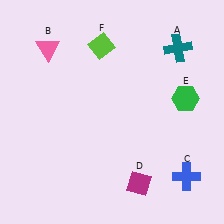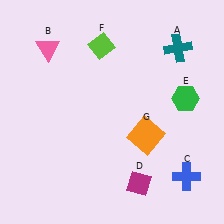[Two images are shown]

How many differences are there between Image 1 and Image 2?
There is 1 difference between the two images.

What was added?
An orange square (G) was added in Image 2.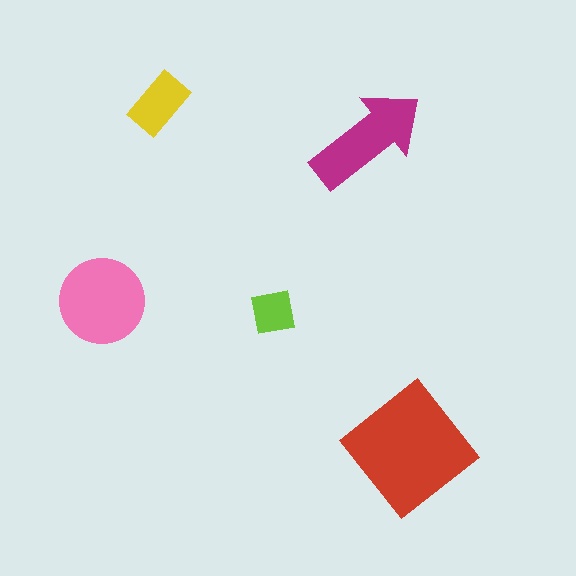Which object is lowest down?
The red diamond is bottommost.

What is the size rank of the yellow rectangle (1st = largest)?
4th.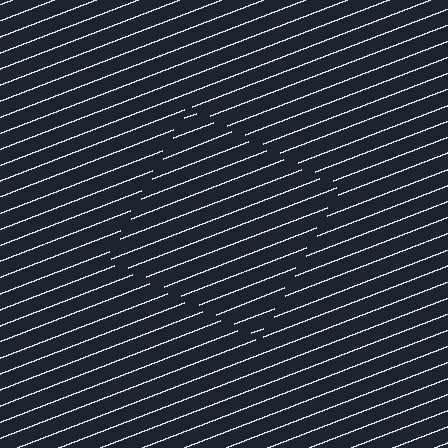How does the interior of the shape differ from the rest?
The interior of the shape contains the same grating, shifted by half a period — the contour is defined by the phase discontinuity where line-ends from the inner and outer gratings abut.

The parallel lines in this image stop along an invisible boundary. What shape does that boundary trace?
An illusory square. The interior of the shape contains the same grating, shifted by half a period — the contour is defined by the phase discontinuity where line-ends from the inner and outer gratings abut.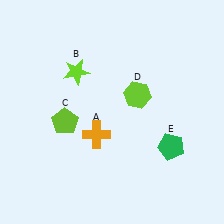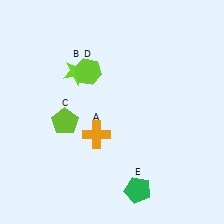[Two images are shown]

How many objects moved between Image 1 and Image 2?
2 objects moved between the two images.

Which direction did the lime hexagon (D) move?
The lime hexagon (D) moved left.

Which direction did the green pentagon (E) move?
The green pentagon (E) moved down.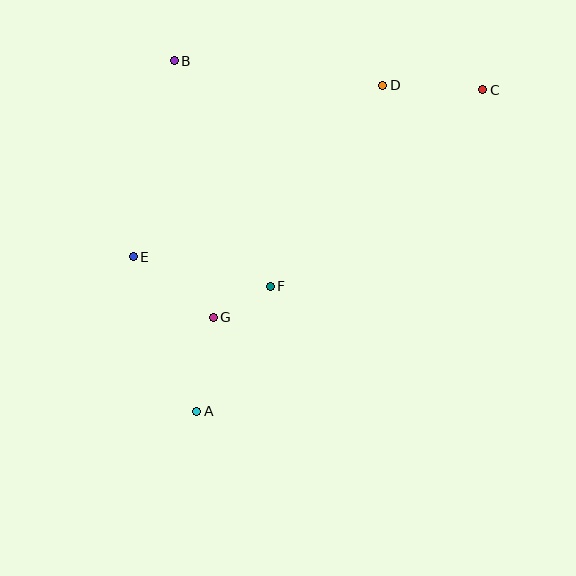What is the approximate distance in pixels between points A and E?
The distance between A and E is approximately 167 pixels.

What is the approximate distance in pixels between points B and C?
The distance between B and C is approximately 310 pixels.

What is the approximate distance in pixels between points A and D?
The distance between A and D is approximately 375 pixels.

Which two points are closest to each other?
Points F and G are closest to each other.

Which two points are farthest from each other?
Points A and C are farthest from each other.